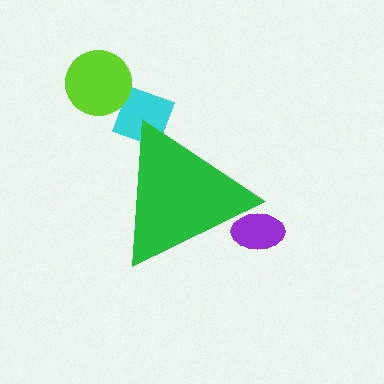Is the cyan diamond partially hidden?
Yes, the cyan diamond is partially hidden behind the green triangle.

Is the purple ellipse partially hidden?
Yes, the purple ellipse is partially hidden behind the green triangle.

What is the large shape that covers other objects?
A green triangle.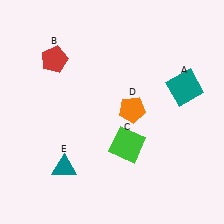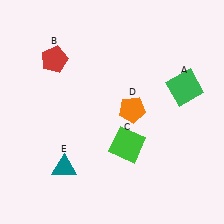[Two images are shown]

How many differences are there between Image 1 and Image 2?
There is 1 difference between the two images.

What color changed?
The square (A) changed from teal in Image 1 to green in Image 2.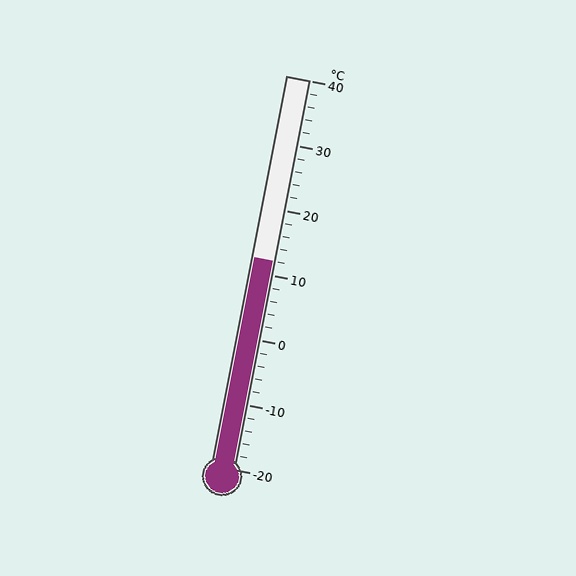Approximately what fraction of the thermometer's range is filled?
The thermometer is filled to approximately 55% of its range.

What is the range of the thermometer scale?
The thermometer scale ranges from -20°C to 40°C.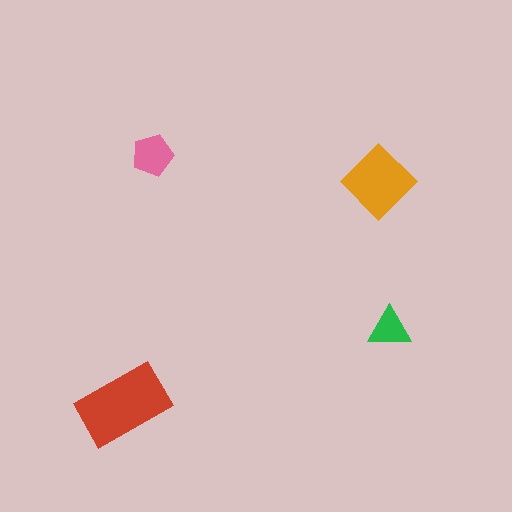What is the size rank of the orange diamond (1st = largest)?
2nd.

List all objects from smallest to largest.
The green triangle, the pink pentagon, the orange diamond, the red rectangle.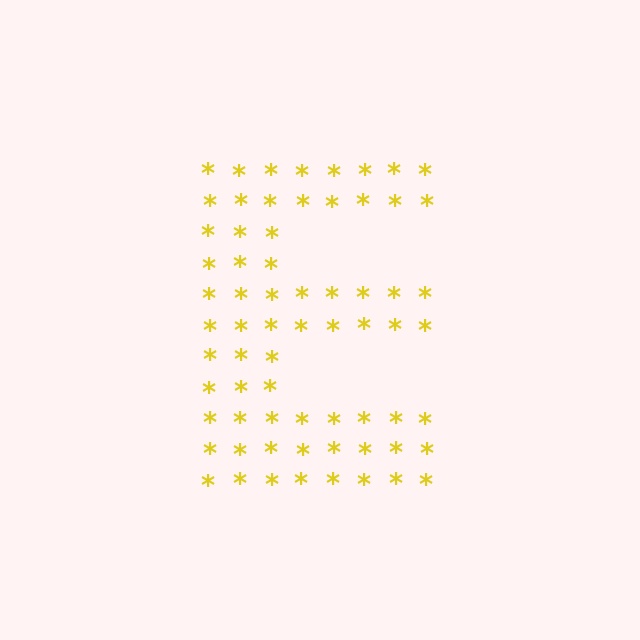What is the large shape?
The large shape is the letter E.